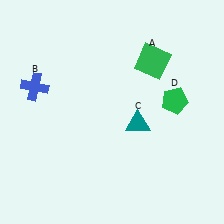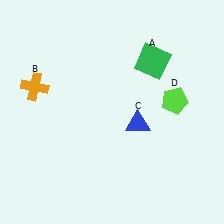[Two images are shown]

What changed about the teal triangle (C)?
In Image 1, C is teal. In Image 2, it changed to blue.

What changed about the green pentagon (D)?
In Image 1, D is green. In Image 2, it changed to lime.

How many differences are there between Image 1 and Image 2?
There are 3 differences between the two images.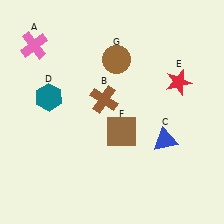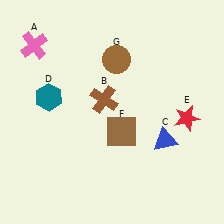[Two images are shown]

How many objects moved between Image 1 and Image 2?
1 object moved between the two images.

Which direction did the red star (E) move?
The red star (E) moved down.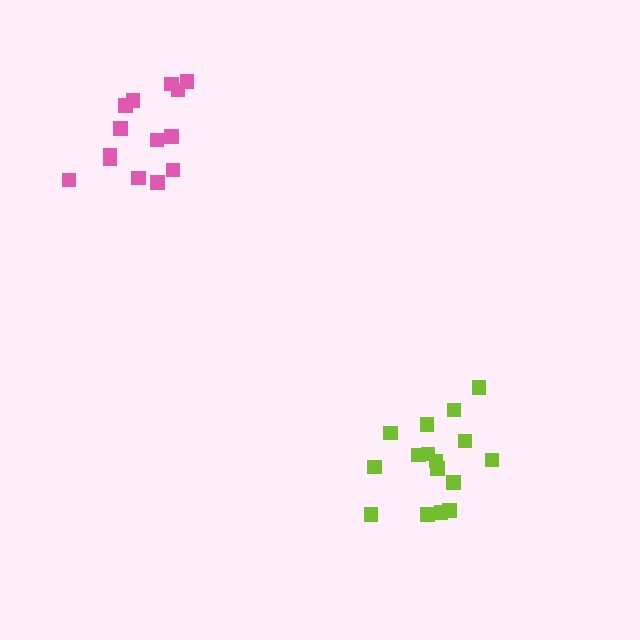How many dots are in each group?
Group 1: 14 dots, Group 2: 16 dots (30 total).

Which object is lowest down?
The lime cluster is bottommost.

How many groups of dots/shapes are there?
There are 2 groups.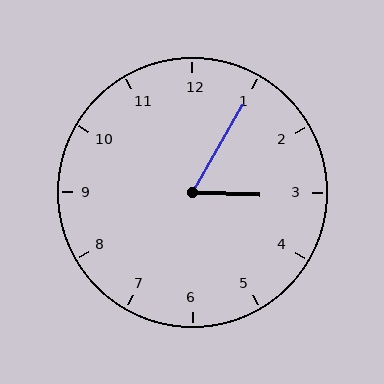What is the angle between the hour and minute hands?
Approximately 62 degrees.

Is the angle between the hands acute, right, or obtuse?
It is acute.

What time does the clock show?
3:05.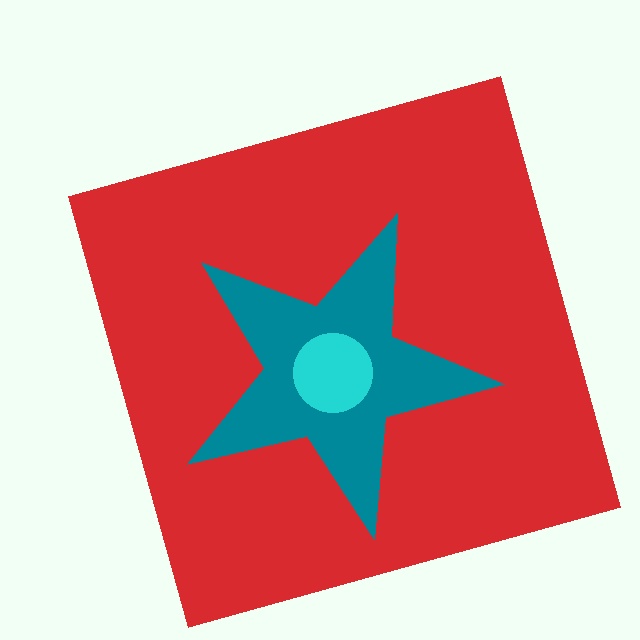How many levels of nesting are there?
3.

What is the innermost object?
The cyan circle.